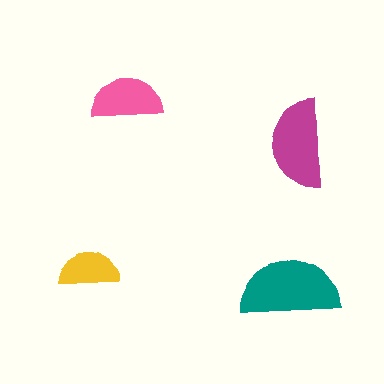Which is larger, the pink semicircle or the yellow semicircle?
The pink one.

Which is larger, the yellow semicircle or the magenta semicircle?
The magenta one.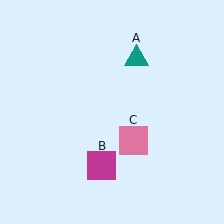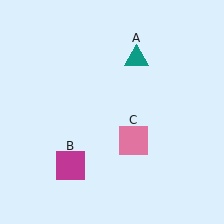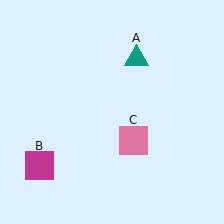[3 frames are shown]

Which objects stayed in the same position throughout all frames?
Teal triangle (object A) and pink square (object C) remained stationary.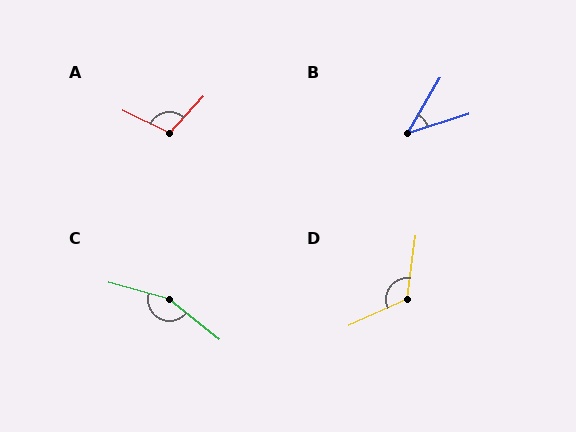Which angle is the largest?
C, at approximately 156 degrees.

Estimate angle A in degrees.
Approximately 107 degrees.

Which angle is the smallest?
B, at approximately 42 degrees.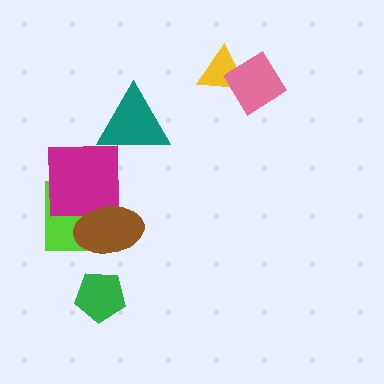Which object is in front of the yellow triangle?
The pink diamond is in front of the yellow triangle.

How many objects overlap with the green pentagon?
0 objects overlap with the green pentagon.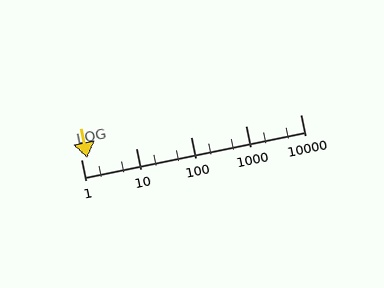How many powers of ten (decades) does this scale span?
The scale spans 4 decades, from 1 to 10000.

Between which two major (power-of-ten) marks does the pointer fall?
The pointer is between 1 and 10.